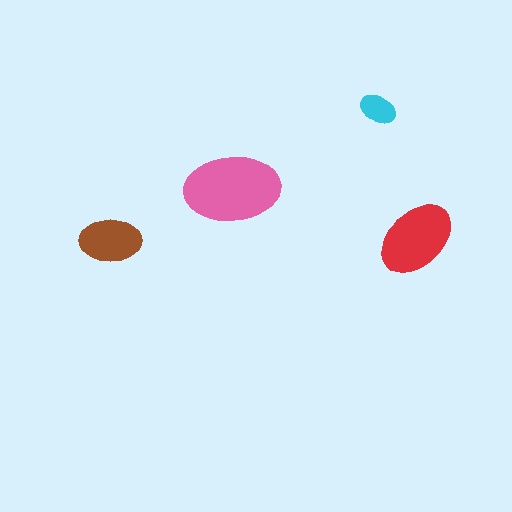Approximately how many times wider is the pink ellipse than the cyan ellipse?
About 2.5 times wider.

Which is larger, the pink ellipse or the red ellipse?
The pink one.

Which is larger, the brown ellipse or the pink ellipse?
The pink one.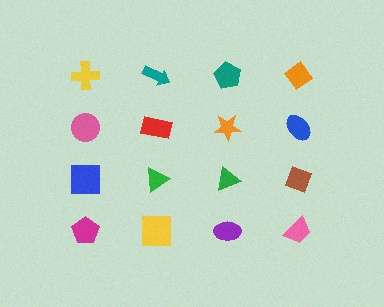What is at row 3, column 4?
A brown diamond.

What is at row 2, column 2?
A red rectangle.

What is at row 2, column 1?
A pink circle.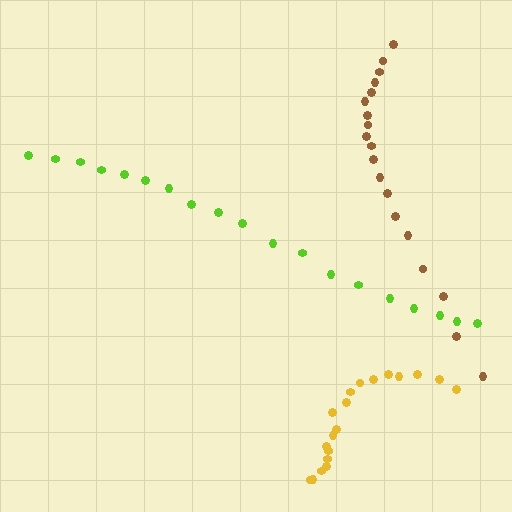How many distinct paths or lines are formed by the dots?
There are 3 distinct paths.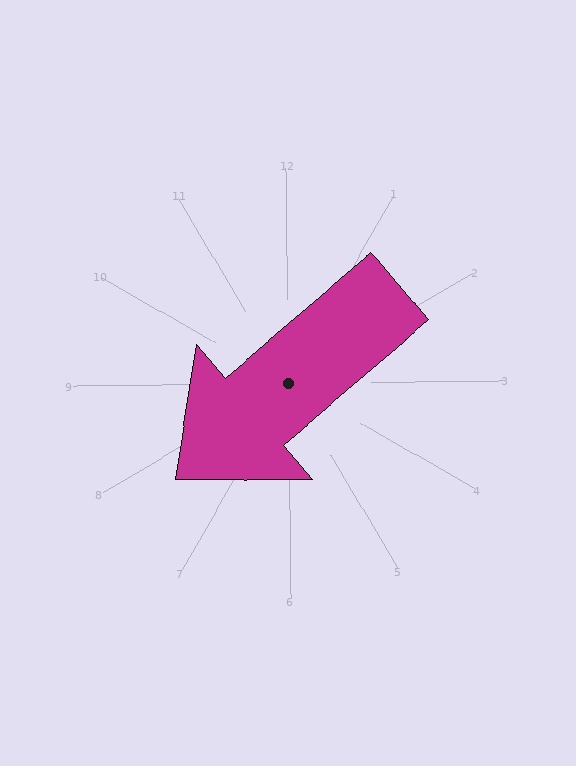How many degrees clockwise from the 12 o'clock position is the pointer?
Approximately 230 degrees.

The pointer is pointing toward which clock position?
Roughly 8 o'clock.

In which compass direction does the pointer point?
Southwest.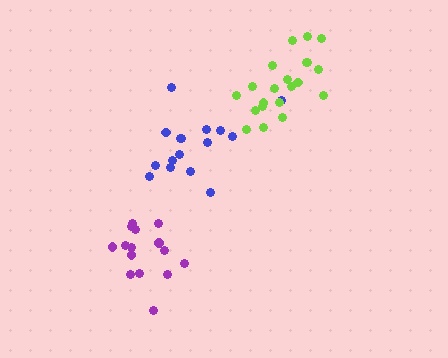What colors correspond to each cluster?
The clusters are colored: blue, lime, purple.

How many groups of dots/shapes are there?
There are 3 groups.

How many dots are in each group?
Group 1: 16 dots, Group 2: 21 dots, Group 3: 15 dots (52 total).